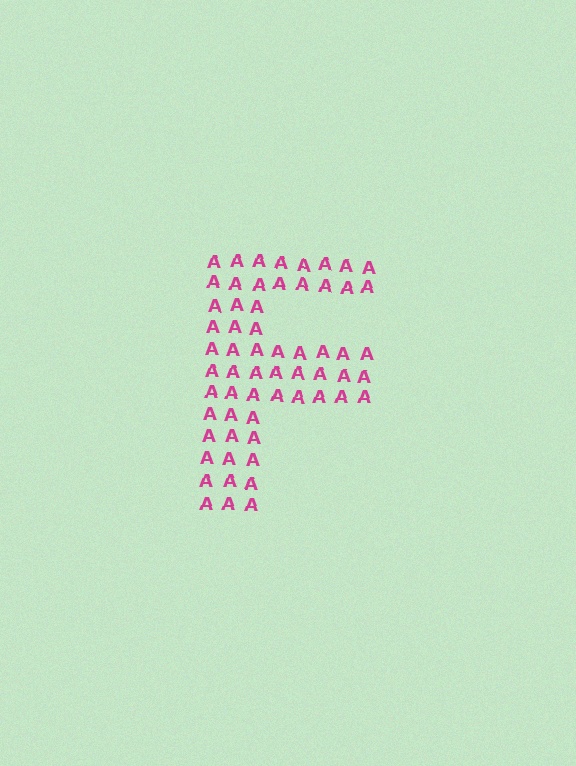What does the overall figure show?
The overall figure shows the letter F.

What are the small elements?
The small elements are letter A's.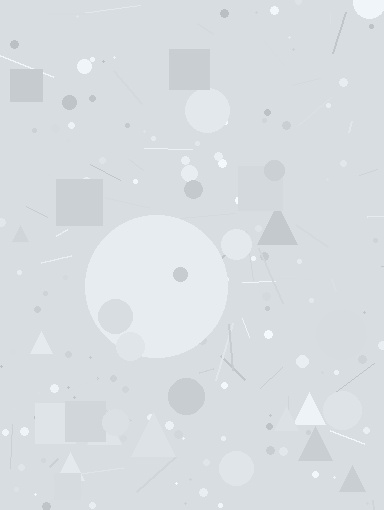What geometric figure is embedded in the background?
A circle is embedded in the background.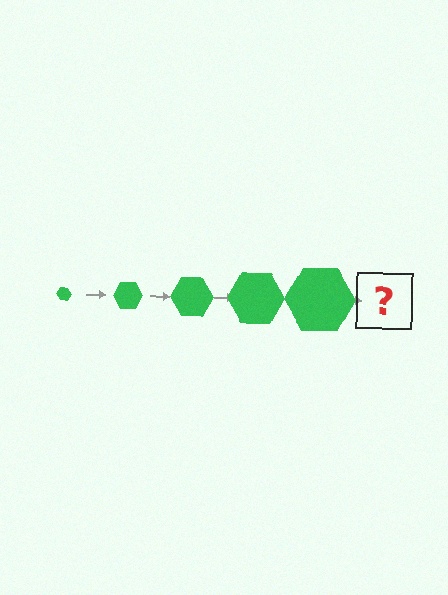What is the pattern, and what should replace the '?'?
The pattern is that the hexagon gets progressively larger each step. The '?' should be a green hexagon, larger than the previous one.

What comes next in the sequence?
The next element should be a green hexagon, larger than the previous one.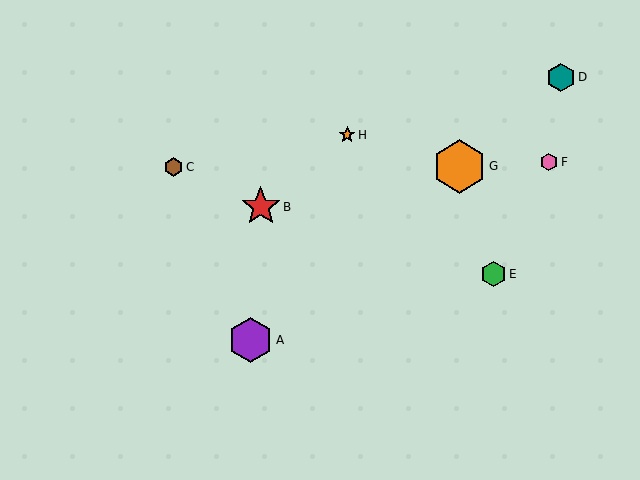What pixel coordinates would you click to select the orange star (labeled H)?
Click at (347, 135) to select the orange star H.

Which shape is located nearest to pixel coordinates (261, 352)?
The purple hexagon (labeled A) at (251, 340) is nearest to that location.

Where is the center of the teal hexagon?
The center of the teal hexagon is at (561, 77).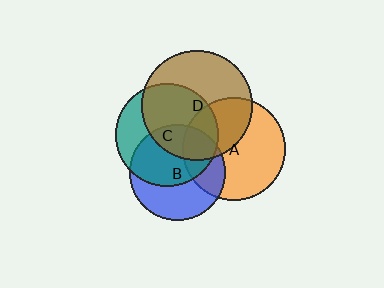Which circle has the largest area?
Circle D (brown).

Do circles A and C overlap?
Yes.